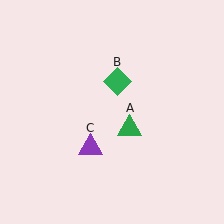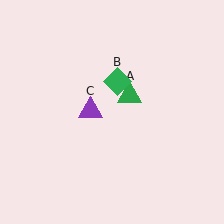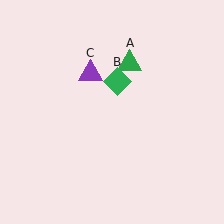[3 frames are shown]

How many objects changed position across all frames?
2 objects changed position: green triangle (object A), purple triangle (object C).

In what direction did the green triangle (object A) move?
The green triangle (object A) moved up.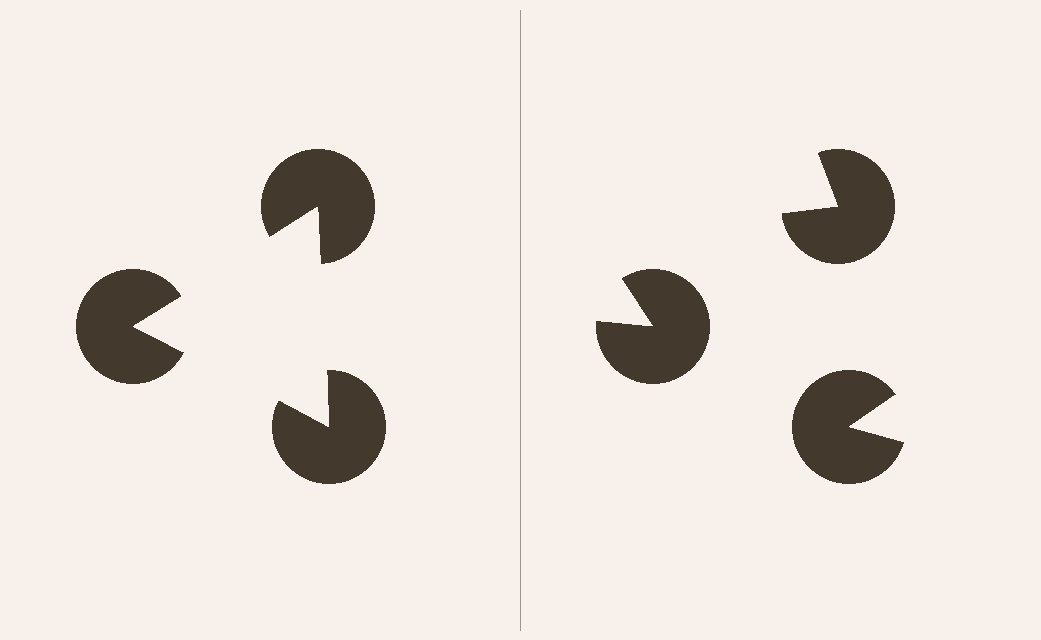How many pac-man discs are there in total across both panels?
6 — 3 on each side.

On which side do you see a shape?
An illusory triangle appears on the left side. On the right side the wedge cuts are rotated, so no coherent shape forms.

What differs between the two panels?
The pac-man discs are positioned identically on both sides; only the wedge orientations differ. On the left they align to a triangle; on the right they are misaligned.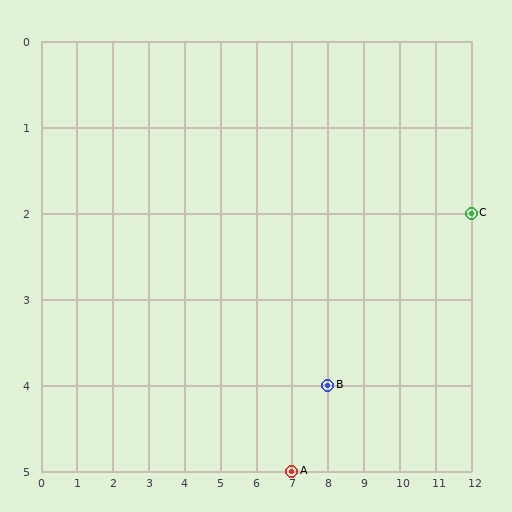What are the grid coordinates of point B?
Point B is at grid coordinates (8, 4).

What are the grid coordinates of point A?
Point A is at grid coordinates (7, 5).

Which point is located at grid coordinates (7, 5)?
Point A is at (7, 5).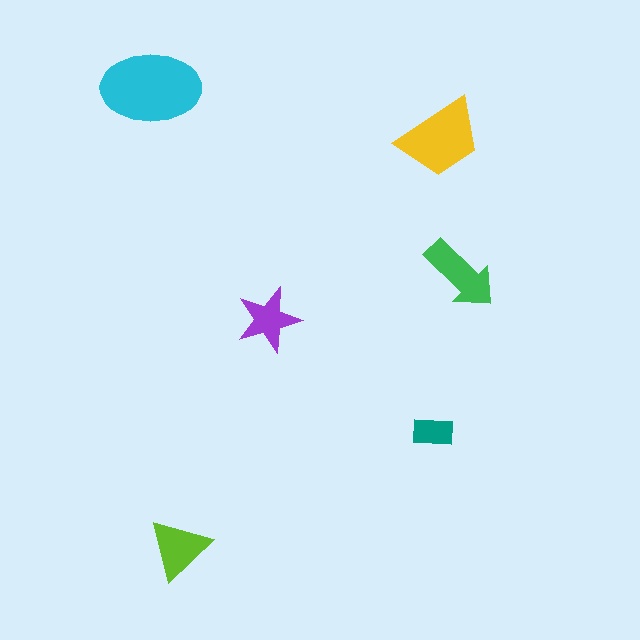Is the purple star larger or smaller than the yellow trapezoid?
Smaller.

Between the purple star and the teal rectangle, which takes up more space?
The purple star.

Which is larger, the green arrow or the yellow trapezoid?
The yellow trapezoid.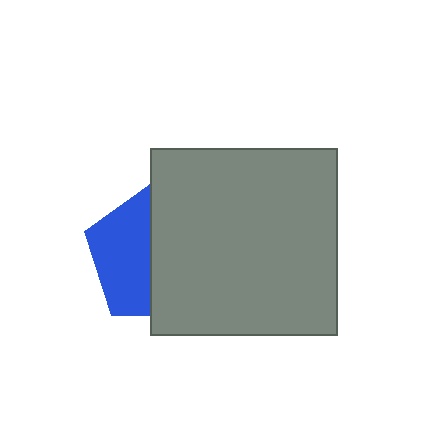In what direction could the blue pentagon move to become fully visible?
The blue pentagon could move left. That would shift it out from behind the gray square entirely.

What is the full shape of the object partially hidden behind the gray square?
The partially hidden object is a blue pentagon.